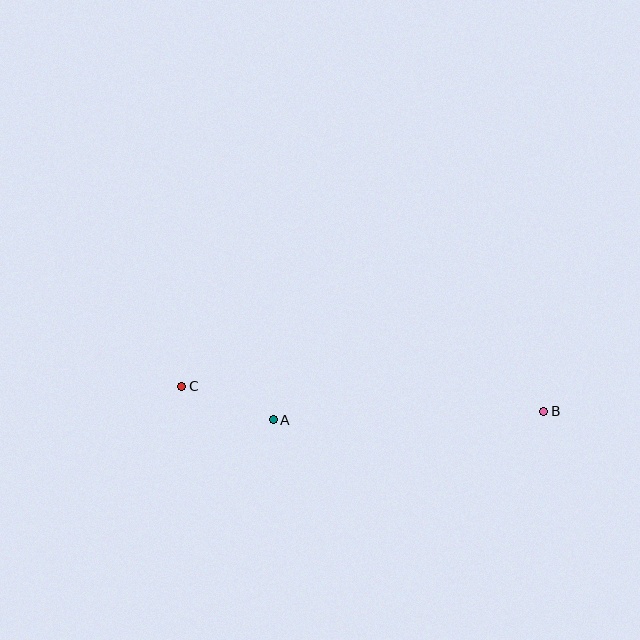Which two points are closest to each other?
Points A and C are closest to each other.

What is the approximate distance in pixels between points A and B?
The distance between A and B is approximately 270 pixels.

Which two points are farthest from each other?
Points B and C are farthest from each other.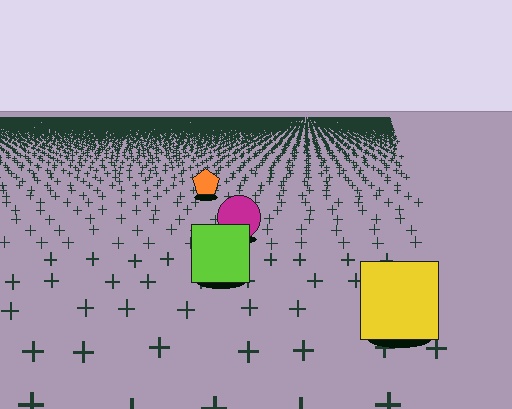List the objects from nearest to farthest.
From nearest to farthest: the yellow square, the lime square, the magenta circle, the orange pentagon.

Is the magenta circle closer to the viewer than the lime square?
No. The lime square is closer — you can tell from the texture gradient: the ground texture is coarser near it.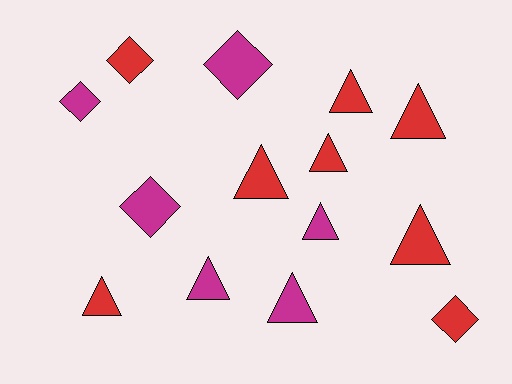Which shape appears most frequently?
Triangle, with 9 objects.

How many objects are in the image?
There are 14 objects.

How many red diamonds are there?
There are 2 red diamonds.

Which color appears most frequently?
Red, with 8 objects.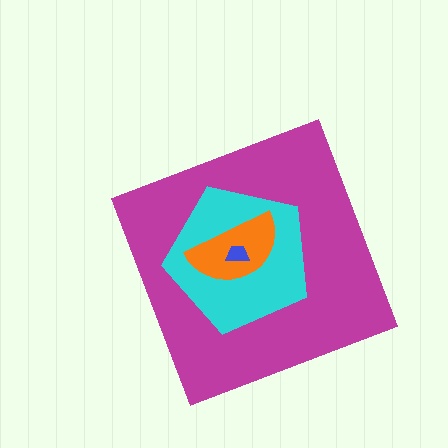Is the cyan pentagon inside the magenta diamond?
Yes.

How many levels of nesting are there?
4.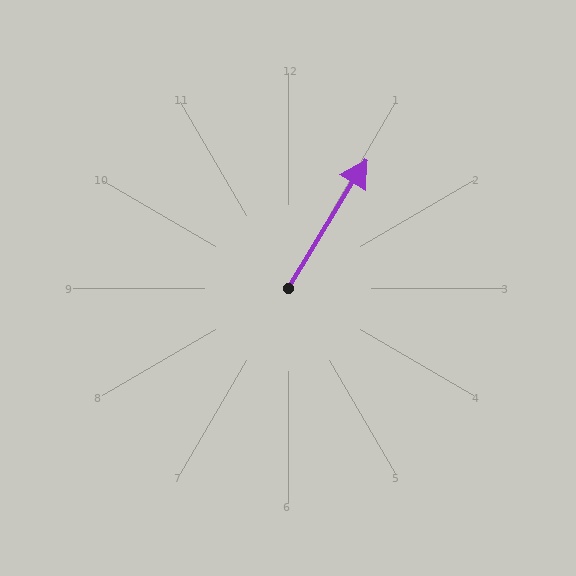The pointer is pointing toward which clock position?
Roughly 1 o'clock.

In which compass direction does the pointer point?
Northeast.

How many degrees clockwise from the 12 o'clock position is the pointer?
Approximately 31 degrees.